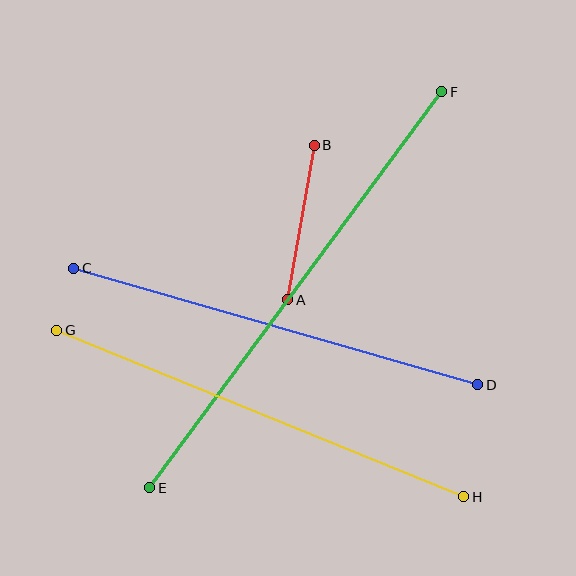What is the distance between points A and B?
The distance is approximately 157 pixels.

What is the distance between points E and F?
The distance is approximately 492 pixels.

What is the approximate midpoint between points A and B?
The midpoint is at approximately (301, 222) pixels.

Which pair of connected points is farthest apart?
Points E and F are farthest apart.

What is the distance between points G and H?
The distance is approximately 440 pixels.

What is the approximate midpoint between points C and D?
The midpoint is at approximately (276, 326) pixels.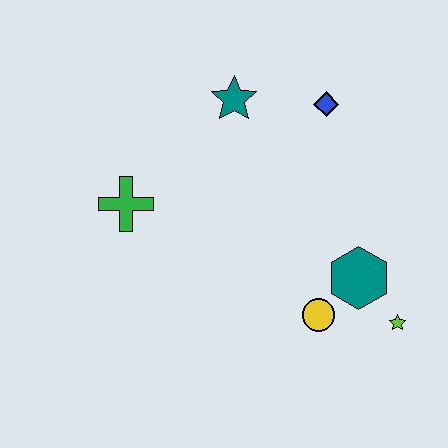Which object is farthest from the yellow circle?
The teal star is farthest from the yellow circle.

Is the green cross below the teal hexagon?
No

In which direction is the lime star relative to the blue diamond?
The lime star is below the blue diamond.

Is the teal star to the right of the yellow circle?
No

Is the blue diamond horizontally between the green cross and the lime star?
Yes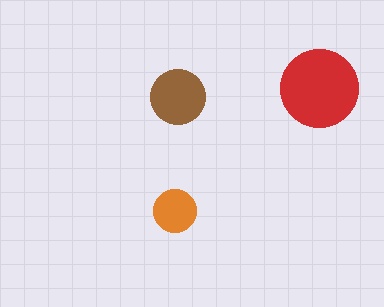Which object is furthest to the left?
The orange circle is leftmost.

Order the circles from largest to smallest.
the red one, the brown one, the orange one.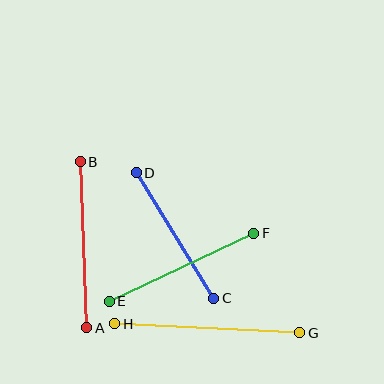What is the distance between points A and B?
The distance is approximately 166 pixels.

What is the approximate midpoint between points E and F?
The midpoint is at approximately (181, 267) pixels.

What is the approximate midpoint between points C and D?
The midpoint is at approximately (175, 235) pixels.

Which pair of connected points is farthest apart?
Points G and H are farthest apart.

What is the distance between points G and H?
The distance is approximately 186 pixels.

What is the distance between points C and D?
The distance is approximately 148 pixels.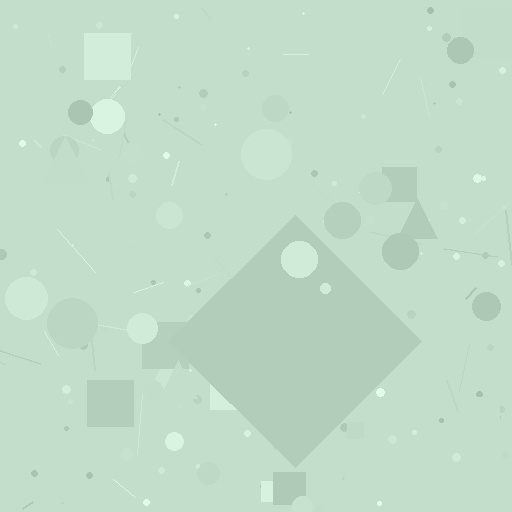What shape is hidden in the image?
A diamond is hidden in the image.